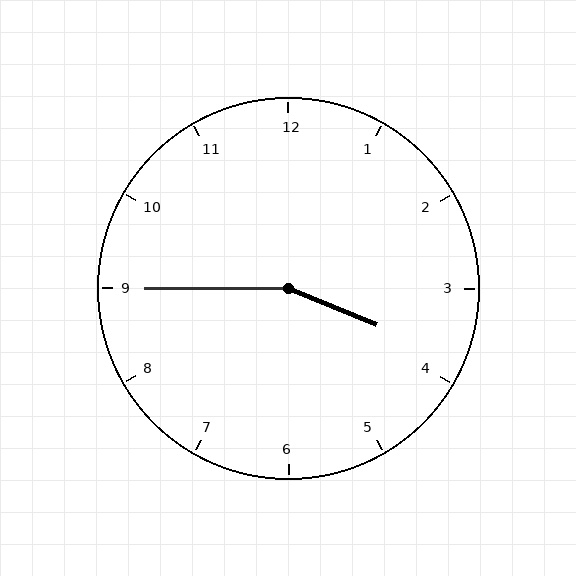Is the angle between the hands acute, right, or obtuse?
It is obtuse.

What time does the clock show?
3:45.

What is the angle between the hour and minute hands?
Approximately 158 degrees.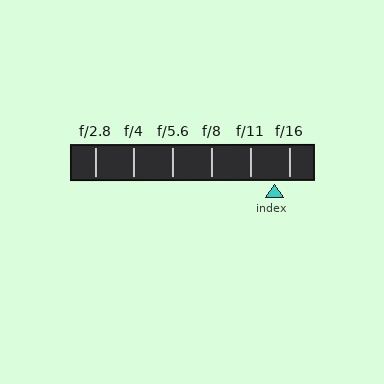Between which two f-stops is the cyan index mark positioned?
The index mark is between f/11 and f/16.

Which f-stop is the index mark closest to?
The index mark is closest to f/16.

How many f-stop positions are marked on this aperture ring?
There are 6 f-stop positions marked.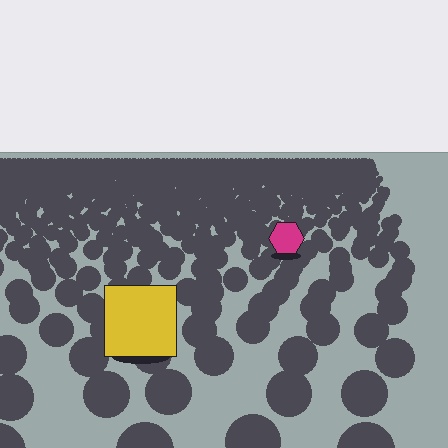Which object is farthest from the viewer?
The magenta hexagon is farthest from the viewer. It appears smaller and the ground texture around it is denser.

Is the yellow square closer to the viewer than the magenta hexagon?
Yes. The yellow square is closer — you can tell from the texture gradient: the ground texture is coarser near it.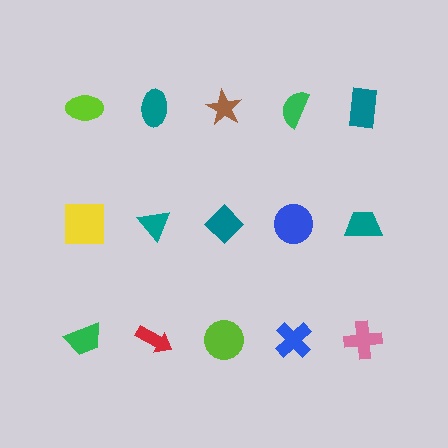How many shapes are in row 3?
5 shapes.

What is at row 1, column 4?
A green semicircle.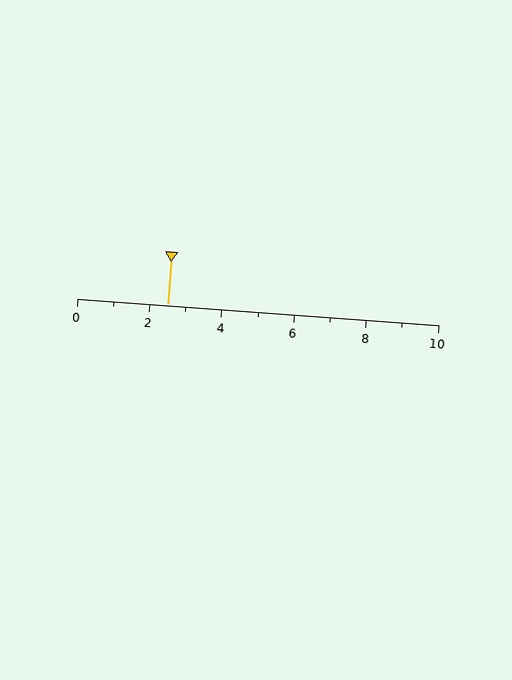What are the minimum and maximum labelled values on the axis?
The axis runs from 0 to 10.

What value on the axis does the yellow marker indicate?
The marker indicates approximately 2.5.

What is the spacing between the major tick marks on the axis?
The major ticks are spaced 2 apart.